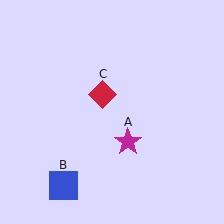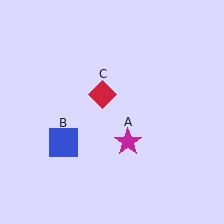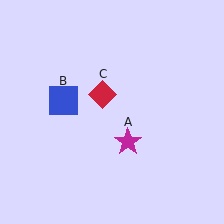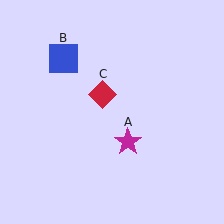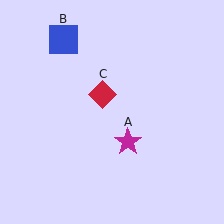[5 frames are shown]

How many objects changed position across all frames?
1 object changed position: blue square (object B).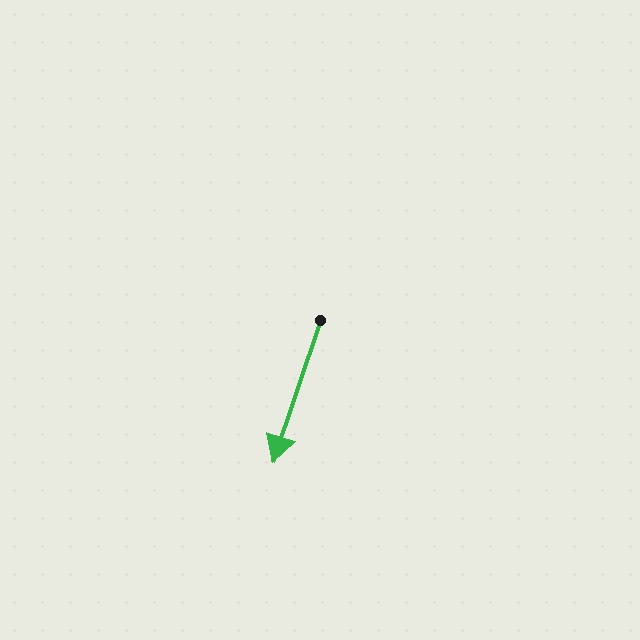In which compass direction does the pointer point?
South.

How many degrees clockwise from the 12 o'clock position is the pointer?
Approximately 199 degrees.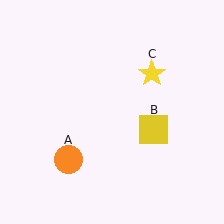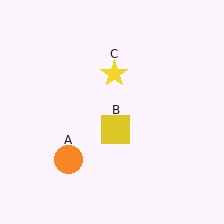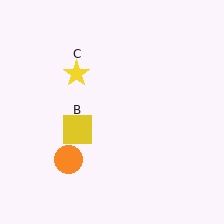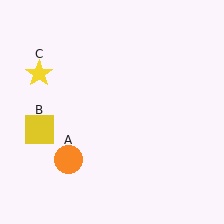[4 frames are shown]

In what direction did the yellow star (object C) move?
The yellow star (object C) moved left.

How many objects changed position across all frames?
2 objects changed position: yellow square (object B), yellow star (object C).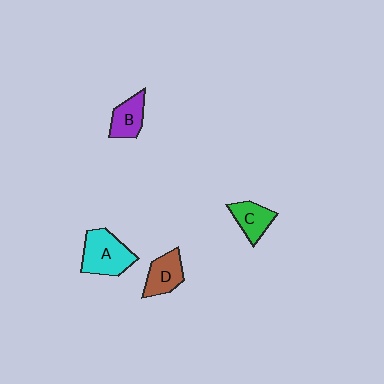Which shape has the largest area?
Shape A (cyan).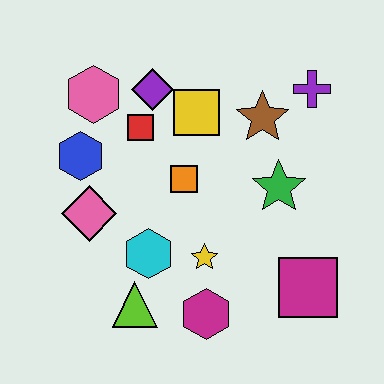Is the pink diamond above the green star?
No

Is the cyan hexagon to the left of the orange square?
Yes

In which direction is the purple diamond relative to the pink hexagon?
The purple diamond is to the right of the pink hexagon.